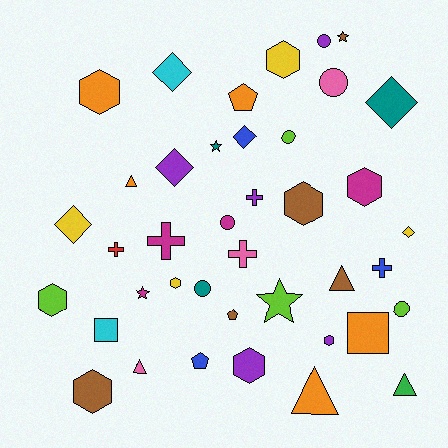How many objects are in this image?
There are 40 objects.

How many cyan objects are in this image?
There are 2 cyan objects.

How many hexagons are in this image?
There are 9 hexagons.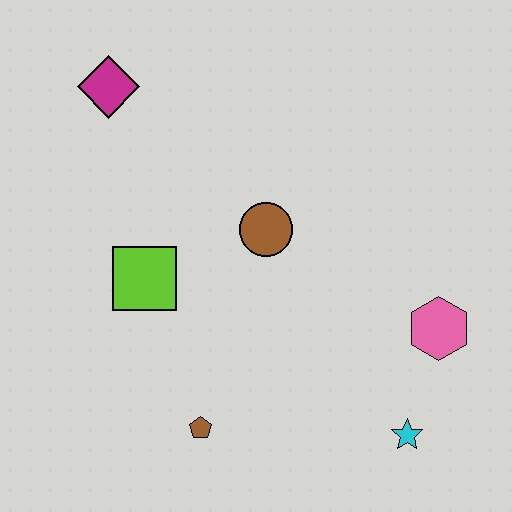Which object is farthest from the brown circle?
The cyan star is farthest from the brown circle.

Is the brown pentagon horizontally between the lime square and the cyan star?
Yes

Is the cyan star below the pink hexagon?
Yes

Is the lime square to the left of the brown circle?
Yes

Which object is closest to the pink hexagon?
The cyan star is closest to the pink hexagon.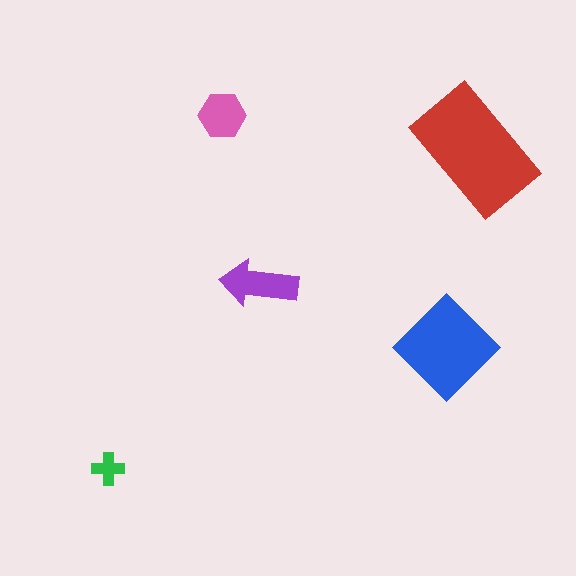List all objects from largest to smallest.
The red rectangle, the blue diamond, the purple arrow, the pink hexagon, the green cross.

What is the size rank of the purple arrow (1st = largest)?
3rd.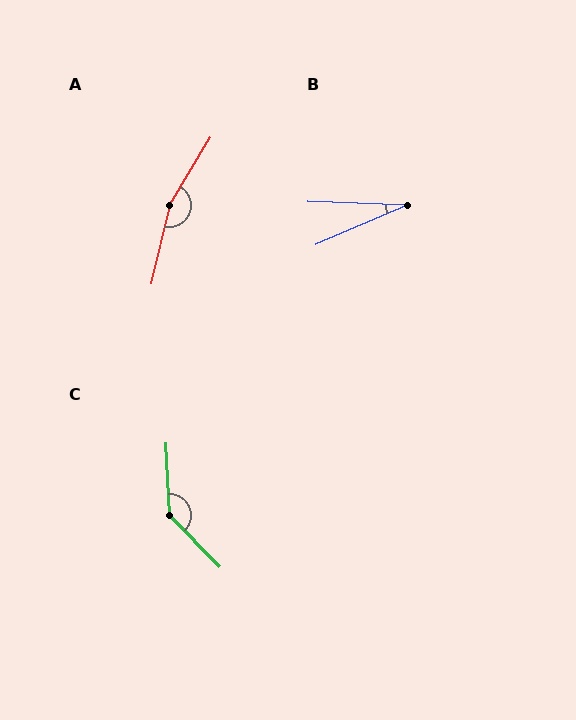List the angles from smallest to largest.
B (26°), C (138°), A (162°).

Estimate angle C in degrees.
Approximately 138 degrees.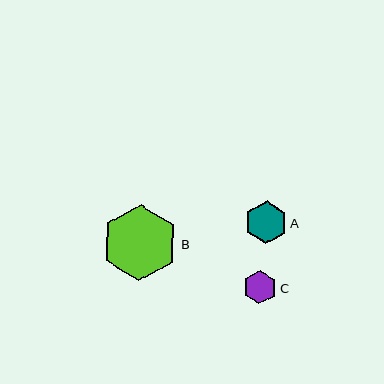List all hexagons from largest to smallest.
From largest to smallest: B, A, C.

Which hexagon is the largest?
Hexagon B is the largest with a size of approximately 76 pixels.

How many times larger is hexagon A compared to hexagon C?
Hexagon A is approximately 1.3 times the size of hexagon C.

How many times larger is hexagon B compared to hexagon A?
Hexagon B is approximately 1.8 times the size of hexagon A.